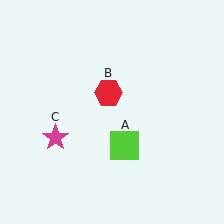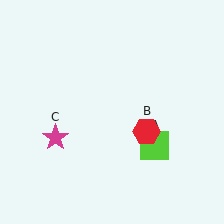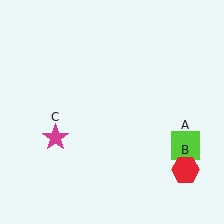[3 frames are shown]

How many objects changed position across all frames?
2 objects changed position: lime square (object A), red hexagon (object B).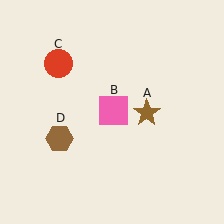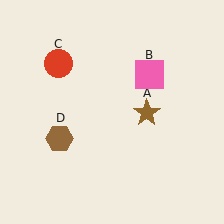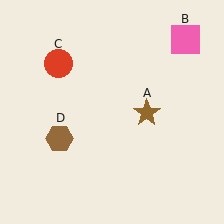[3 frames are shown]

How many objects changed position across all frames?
1 object changed position: pink square (object B).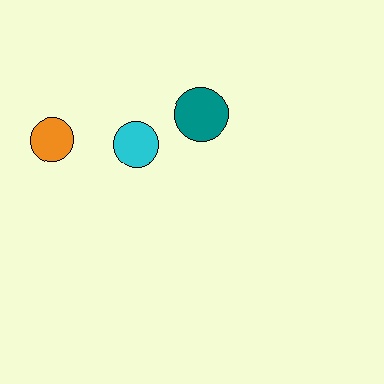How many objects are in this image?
There are 3 objects.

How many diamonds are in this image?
There are no diamonds.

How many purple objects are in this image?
There are no purple objects.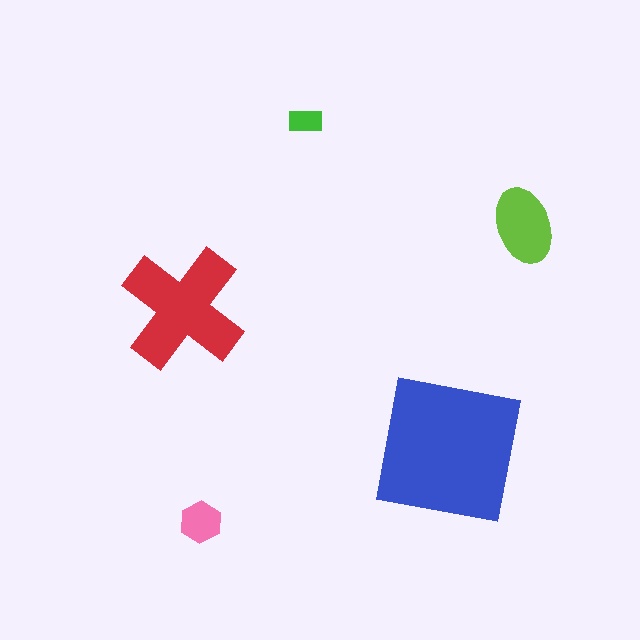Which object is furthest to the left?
The red cross is leftmost.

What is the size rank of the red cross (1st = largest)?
2nd.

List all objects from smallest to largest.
The green rectangle, the pink hexagon, the lime ellipse, the red cross, the blue square.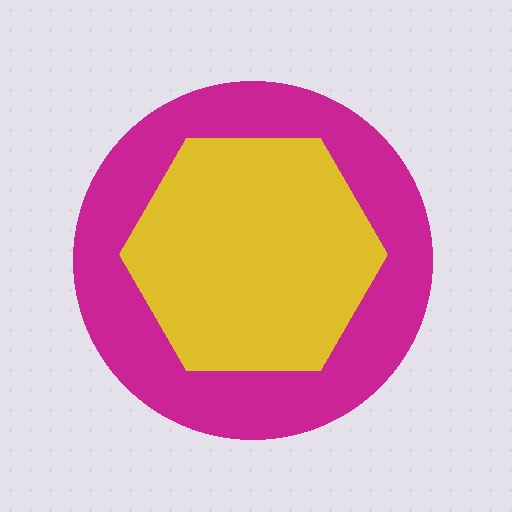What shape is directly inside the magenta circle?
The yellow hexagon.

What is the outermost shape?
The magenta circle.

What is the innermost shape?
The yellow hexagon.